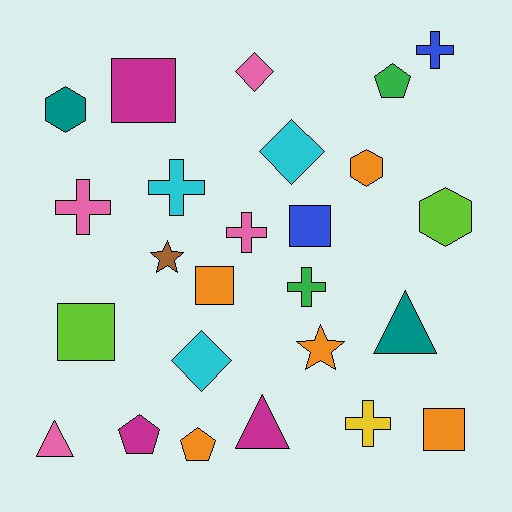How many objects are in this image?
There are 25 objects.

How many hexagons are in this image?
There are 3 hexagons.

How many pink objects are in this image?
There are 4 pink objects.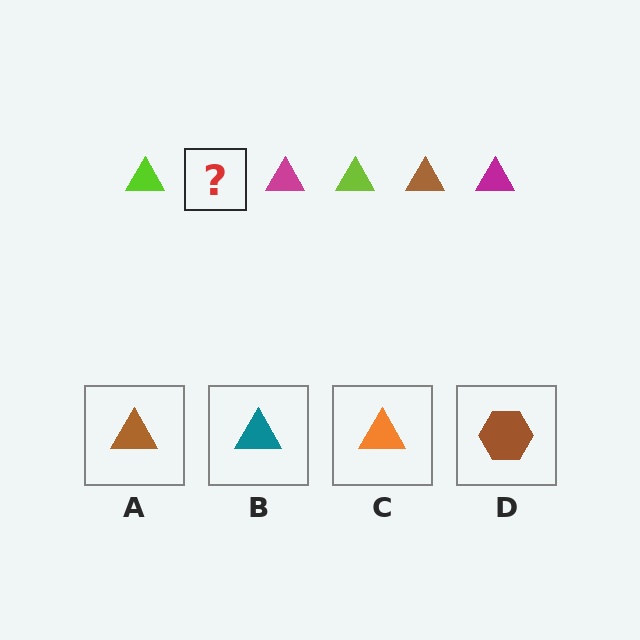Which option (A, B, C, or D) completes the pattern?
A.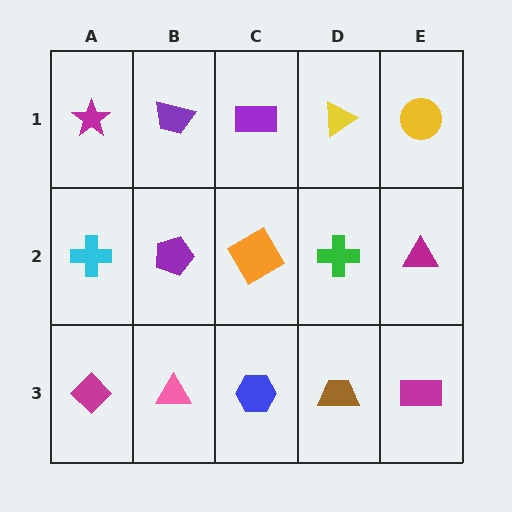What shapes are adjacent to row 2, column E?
A yellow circle (row 1, column E), a magenta rectangle (row 3, column E), a green cross (row 2, column D).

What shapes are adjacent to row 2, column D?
A yellow triangle (row 1, column D), a brown trapezoid (row 3, column D), an orange square (row 2, column C), a magenta triangle (row 2, column E).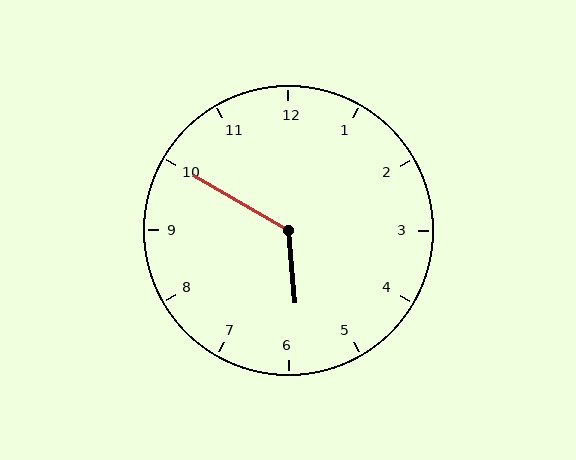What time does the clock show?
5:50.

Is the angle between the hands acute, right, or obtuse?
It is obtuse.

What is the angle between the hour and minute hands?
Approximately 125 degrees.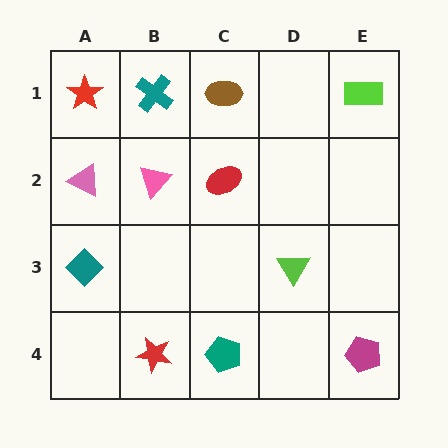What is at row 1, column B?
A teal cross.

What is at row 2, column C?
A red ellipse.